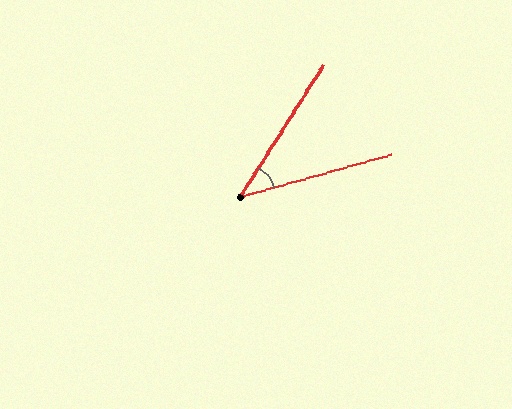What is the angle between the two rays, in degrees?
Approximately 42 degrees.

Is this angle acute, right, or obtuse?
It is acute.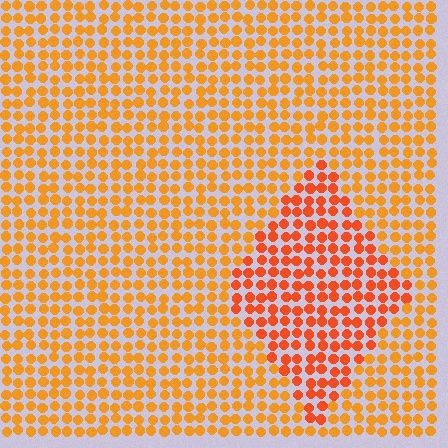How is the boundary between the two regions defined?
The boundary is defined purely by a slight shift in hue (about 22 degrees). Spacing, size, and orientation are identical on both sides.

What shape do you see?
I see a diamond.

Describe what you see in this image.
The image is filled with small orange elements in a uniform arrangement. A diamond-shaped region is visible where the elements are tinted to a slightly different hue, forming a subtle color boundary.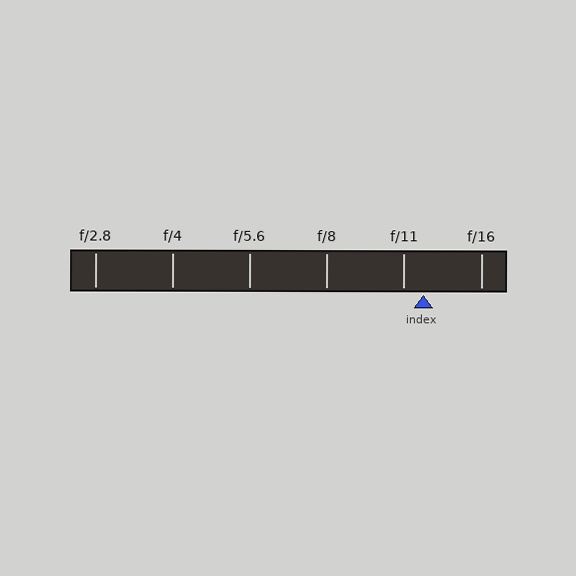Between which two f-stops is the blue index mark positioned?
The index mark is between f/11 and f/16.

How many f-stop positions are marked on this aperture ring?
There are 6 f-stop positions marked.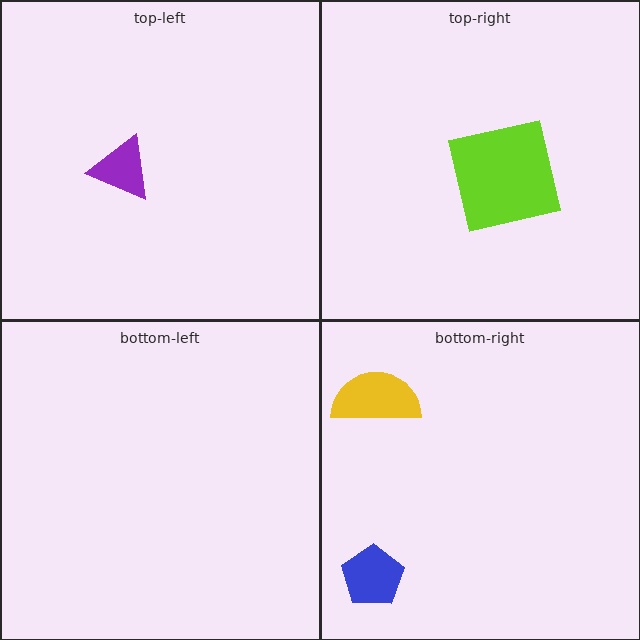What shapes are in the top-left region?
The purple triangle.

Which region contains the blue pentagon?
The bottom-right region.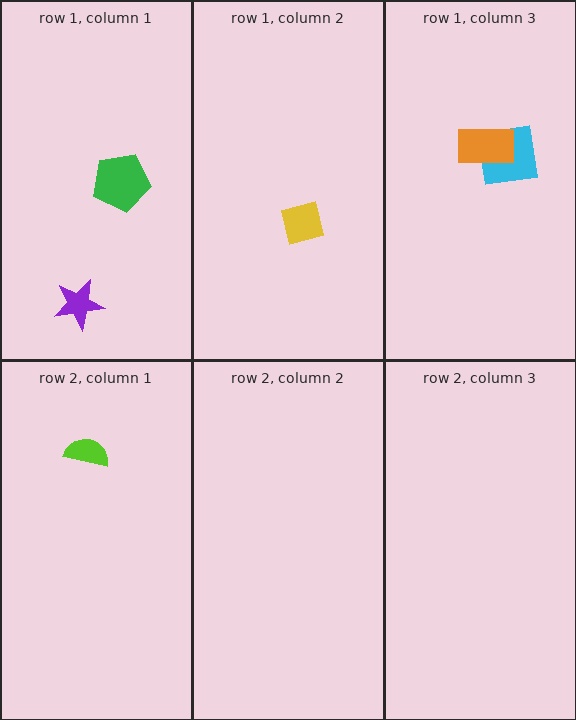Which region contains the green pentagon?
The row 1, column 1 region.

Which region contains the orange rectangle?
The row 1, column 3 region.